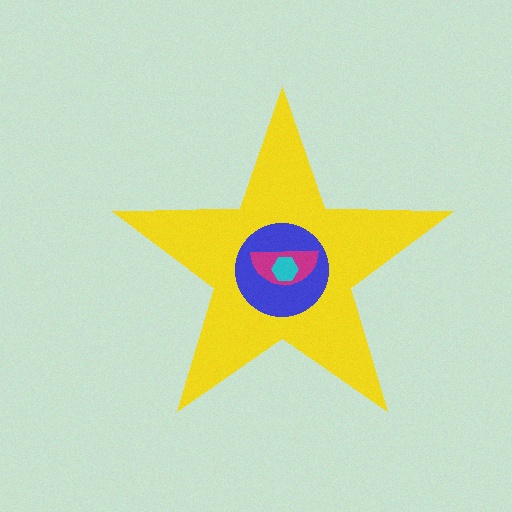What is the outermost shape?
The yellow star.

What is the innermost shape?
The cyan hexagon.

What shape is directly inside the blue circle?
The magenta semicircle.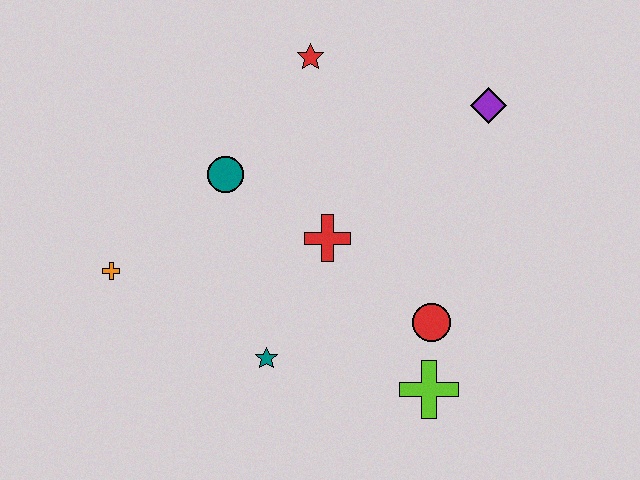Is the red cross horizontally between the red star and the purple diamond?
Yes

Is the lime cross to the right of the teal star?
Yes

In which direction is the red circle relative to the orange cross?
The red circle is to the right of the orange cross.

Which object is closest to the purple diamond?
The red star is closest to the purple diamond.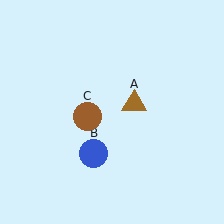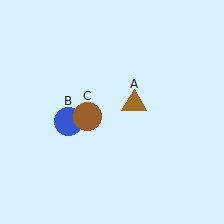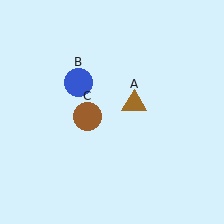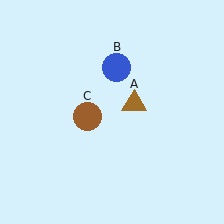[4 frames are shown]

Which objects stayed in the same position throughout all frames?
Brown triangle (object A) and brown circle (object C) remained stationary.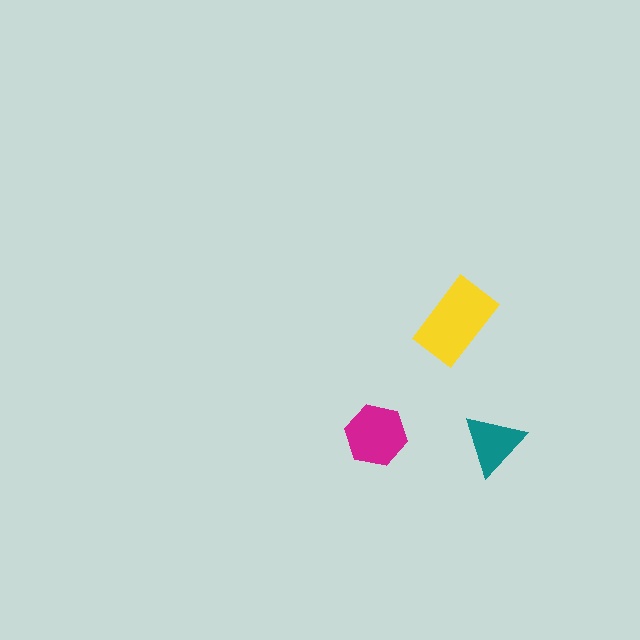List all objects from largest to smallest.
The yellow rectangle, the magenta hexagon, the teal triangle.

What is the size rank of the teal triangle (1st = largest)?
3rd.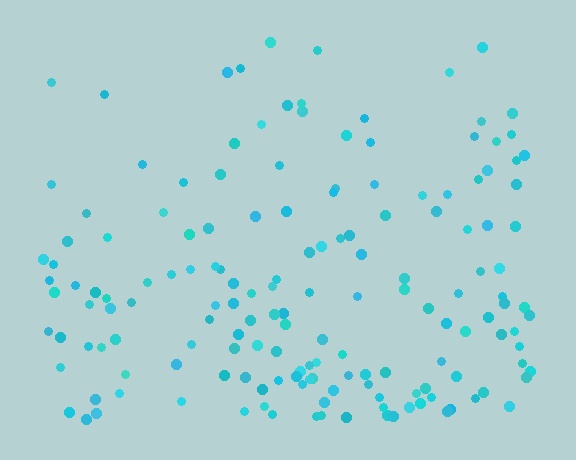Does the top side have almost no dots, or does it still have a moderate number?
Still a moderate number, just noticeably fewer than the bottom.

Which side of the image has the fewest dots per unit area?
The top.